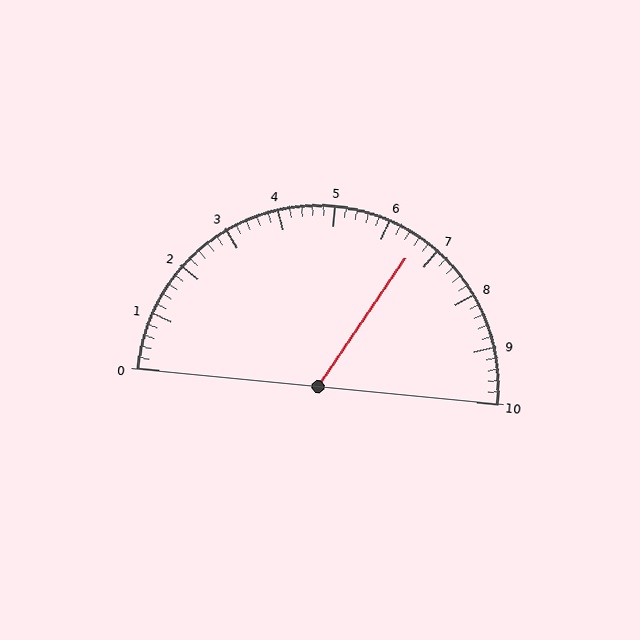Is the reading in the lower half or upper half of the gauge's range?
The reading is in the upper half of the range (0 to 10).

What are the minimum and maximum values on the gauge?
The gauge ranges from 0 to 10.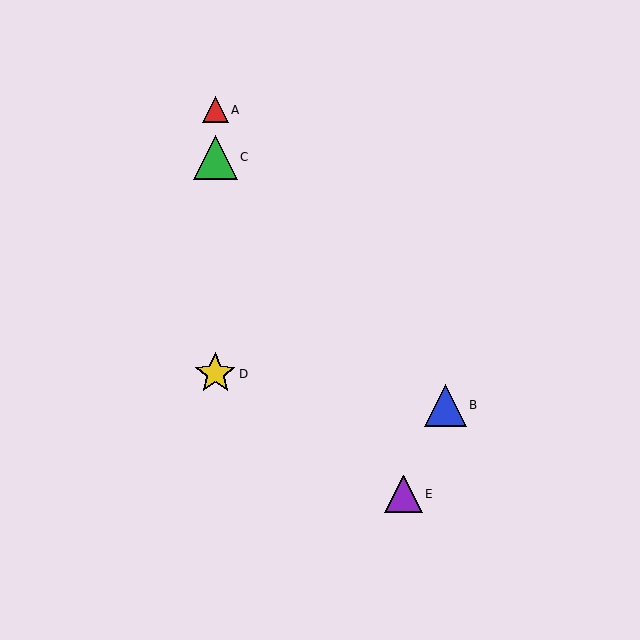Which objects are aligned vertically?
Objects A, C, D are aligned vertically.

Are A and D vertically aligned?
Yes, both are at x≈215.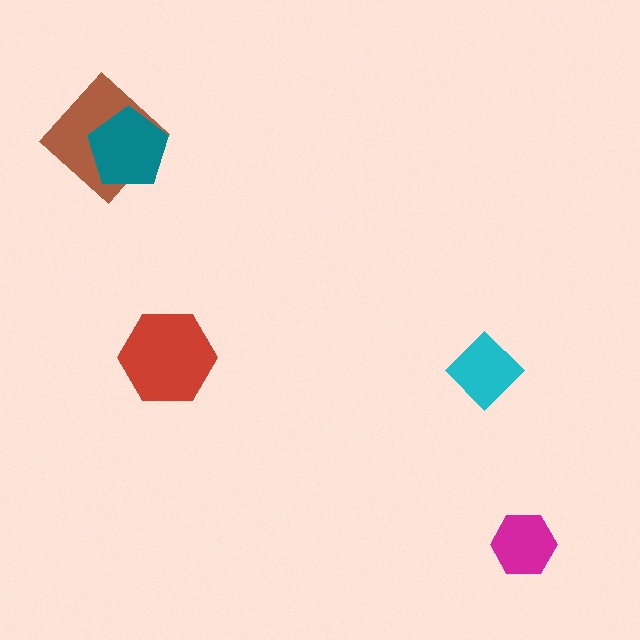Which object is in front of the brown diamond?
The teal pentagon is in front of the brown diamond.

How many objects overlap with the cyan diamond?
0 objects overlap with the cyan diamond.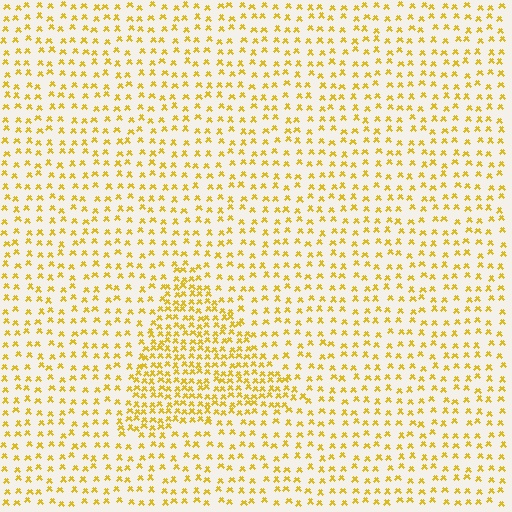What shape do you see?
I see a triangle.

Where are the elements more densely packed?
The elements are more densely packed inside the triangle boundary.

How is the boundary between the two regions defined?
The boundary is defined by a change in element density (approximately 2.1x ratio). All elements are the same color, size, and shape.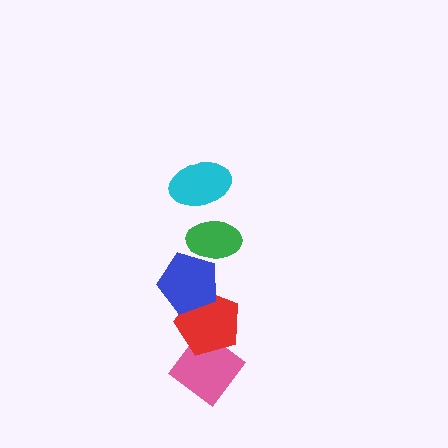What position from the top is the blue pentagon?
The blue pentagon is 3rd from the top.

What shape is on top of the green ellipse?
The cyan ellipse is on top of the green ellipse.